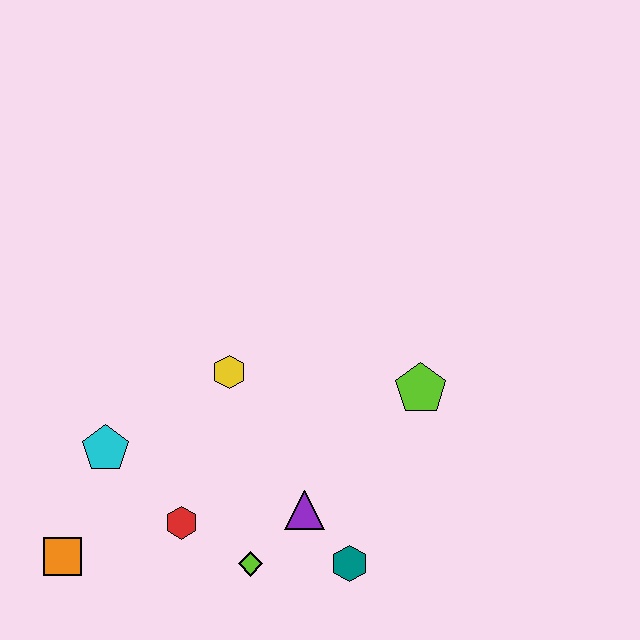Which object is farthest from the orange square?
The lime pentagon is farthest from the orange square.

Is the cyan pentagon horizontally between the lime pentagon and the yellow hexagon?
No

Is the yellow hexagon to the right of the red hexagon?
Yes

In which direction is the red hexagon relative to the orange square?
The red hexagon is to the right of the orange square.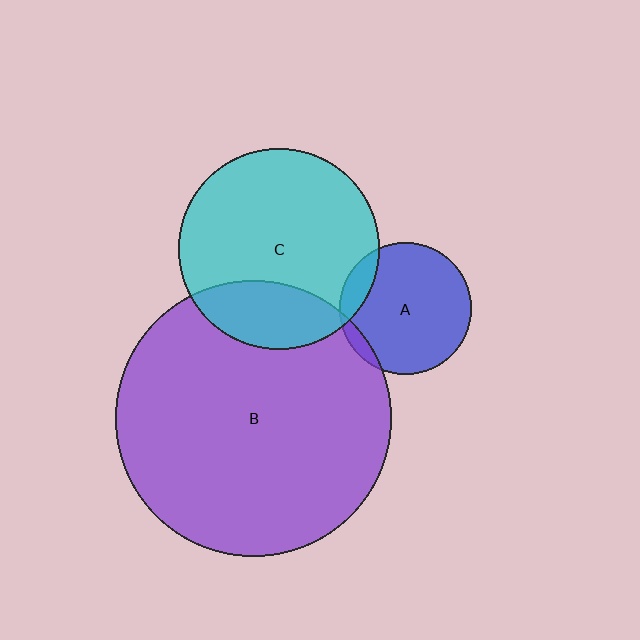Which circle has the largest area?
Circle B (purple).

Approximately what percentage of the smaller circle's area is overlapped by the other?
Approximately 25%.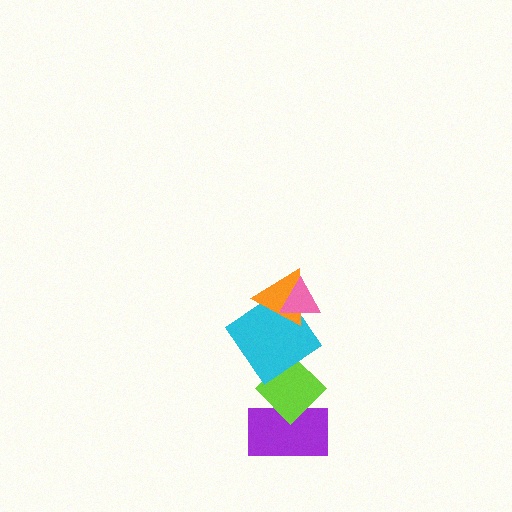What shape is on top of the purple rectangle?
The lime diamond is on top of the purple rectangle.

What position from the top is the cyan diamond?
The cyan diamond is 3rd from the top.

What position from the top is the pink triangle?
The pink triangle is 1st from the top.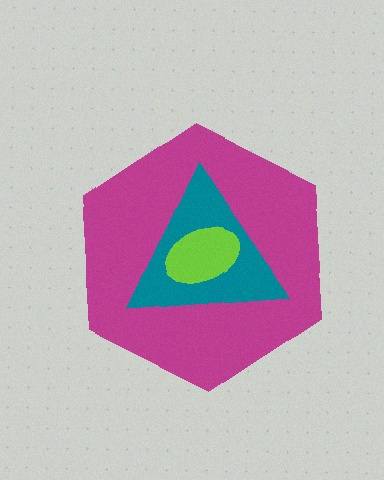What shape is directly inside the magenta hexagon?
The teal triangle.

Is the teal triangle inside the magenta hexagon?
Yes.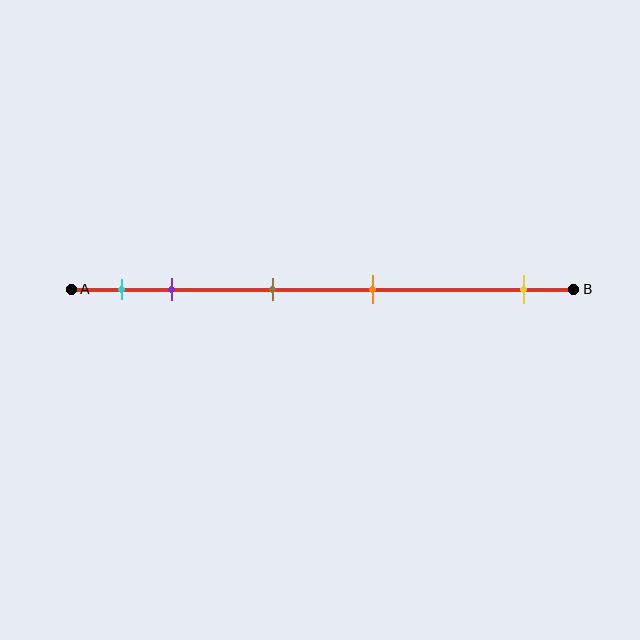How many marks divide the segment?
There are 5 marks dividing the segment.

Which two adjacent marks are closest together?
The cyan and purple marks are the closest adjacent pair.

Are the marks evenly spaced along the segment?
No, the marks are not evenly spaced.